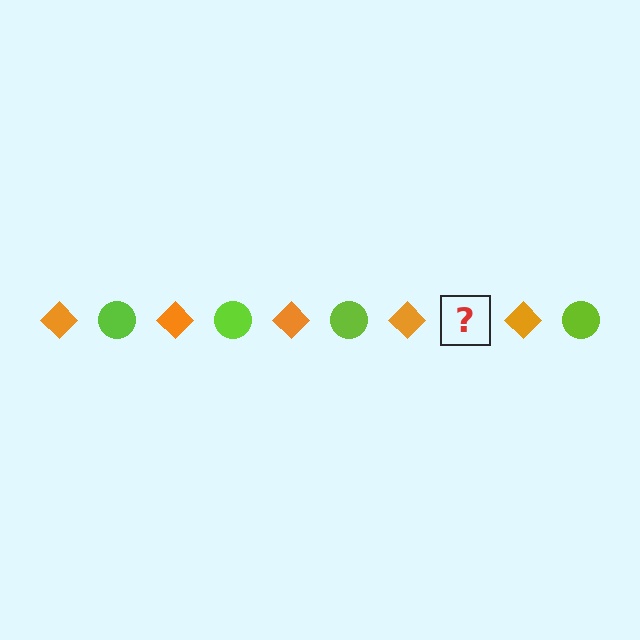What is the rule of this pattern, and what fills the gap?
The rule is that the pattern alternates between orange diamond and lime circle. The gap should be filled with a lime circle.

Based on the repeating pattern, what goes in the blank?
The blank should be a lime circle.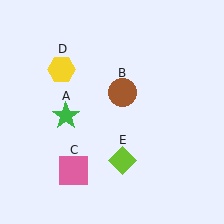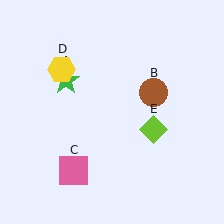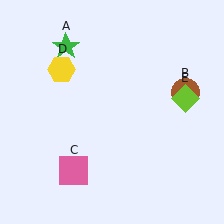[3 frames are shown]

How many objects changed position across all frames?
3 objects changed position: green star (object A), brown circle (object B), lime diamond (object E).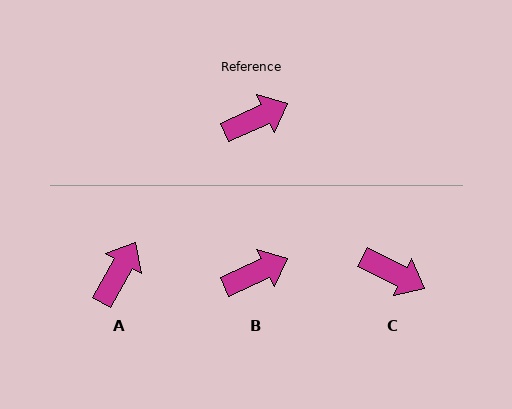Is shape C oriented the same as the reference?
No, it is off by about 52 degrees.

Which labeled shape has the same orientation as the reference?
B.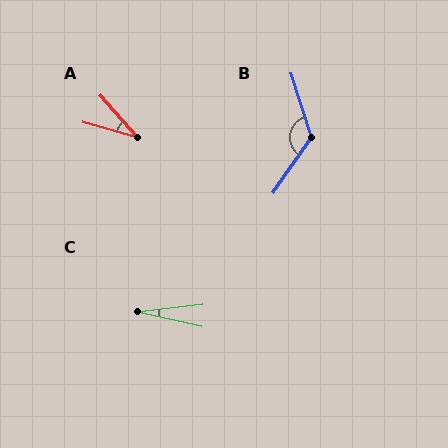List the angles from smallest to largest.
C (19°), A (33°), B (128°).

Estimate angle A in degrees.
Approximately 33 degrees.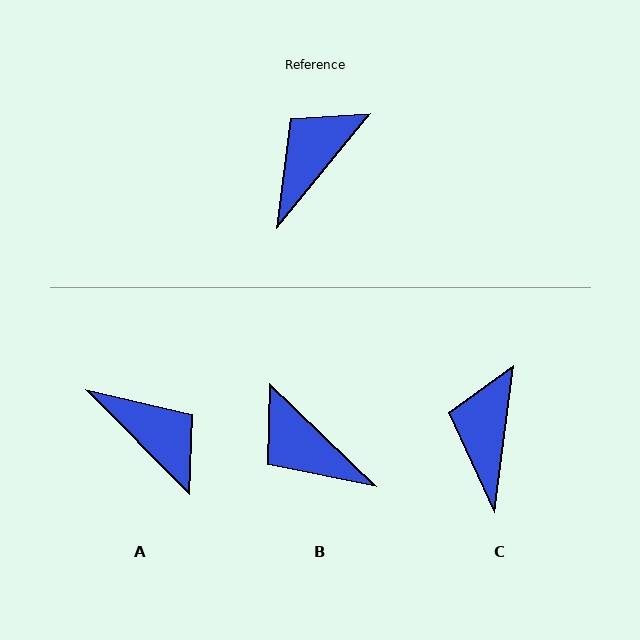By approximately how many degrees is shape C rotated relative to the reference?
Approximately 32 degrees counter-clockwise.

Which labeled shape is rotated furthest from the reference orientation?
A, about 96 degrees away.